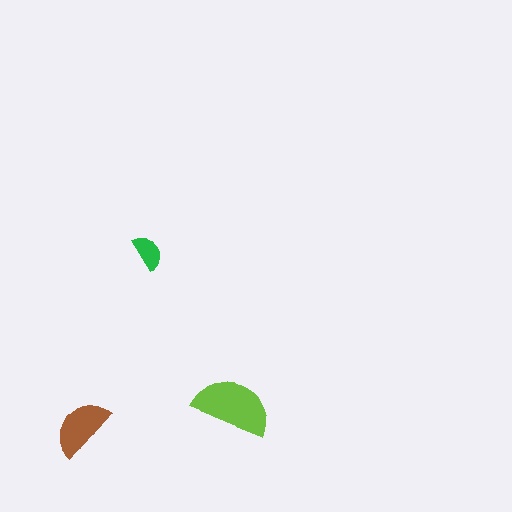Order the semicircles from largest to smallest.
the lime one, the brown one, the green one.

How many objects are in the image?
There are 3 objects in the image.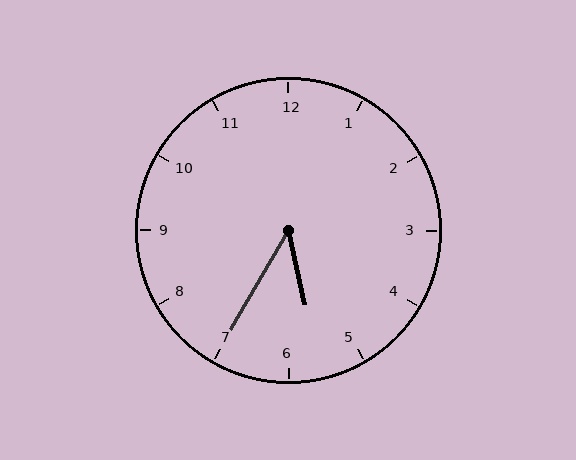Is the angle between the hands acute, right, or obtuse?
It is acute.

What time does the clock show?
5:35.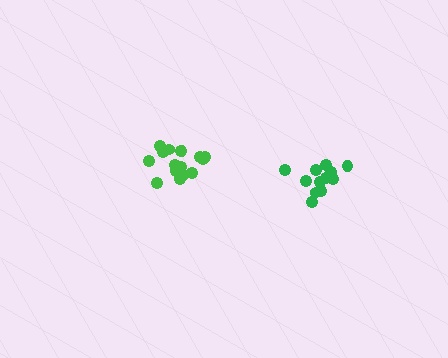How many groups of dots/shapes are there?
There are 2 groups.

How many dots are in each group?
Group 1: 12 dots, Group 2: 16 dots (28 total).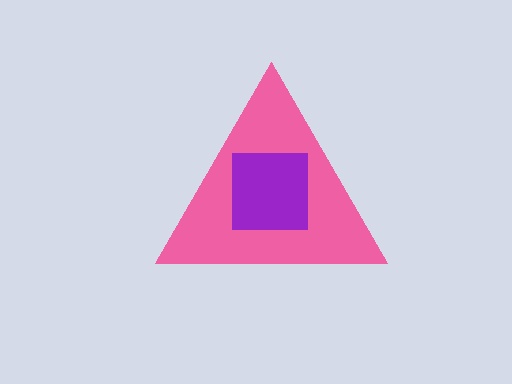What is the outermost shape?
The pink triangle.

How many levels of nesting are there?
2.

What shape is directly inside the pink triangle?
The purple square.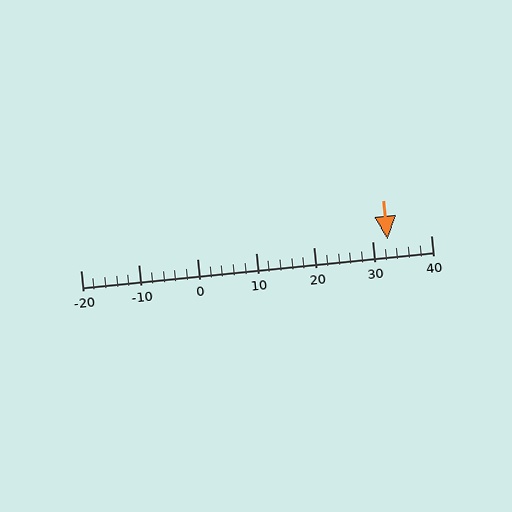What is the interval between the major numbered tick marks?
The major tick marks are spaced 10 units apart.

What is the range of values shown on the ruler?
The ruler shows values from -20 to 40.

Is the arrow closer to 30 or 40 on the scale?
The arrow is closer to 30.